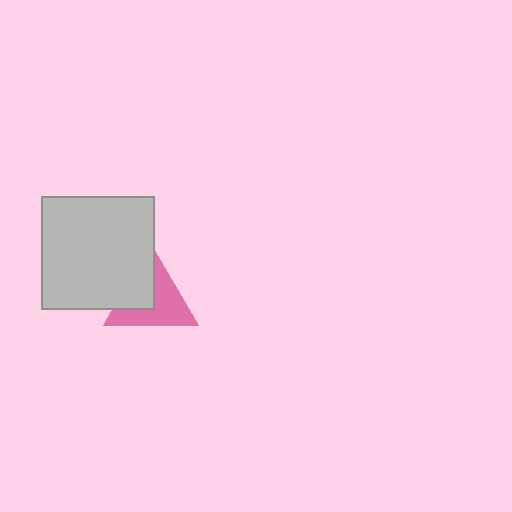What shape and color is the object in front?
The object in front is a light gray square.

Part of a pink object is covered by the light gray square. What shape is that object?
It is a triangle.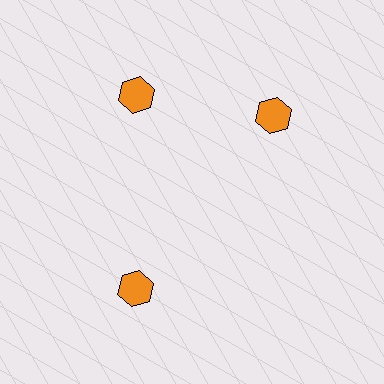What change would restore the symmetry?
The symmetry would be restored by rotating it back into even spacing with its neighbors so that all 3 hexagons sit at equal angles and equal distance from the center.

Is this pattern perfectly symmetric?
No. The 3 orange hexagons are arranged in a ring, but one element near the 3 o'clock position is rotated out of alignment along the ring, breaking the 3-fold rotational symmetry.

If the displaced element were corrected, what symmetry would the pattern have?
It would have 3-fold rotational symmetry — the pattern would map onto itself every 120 degrees.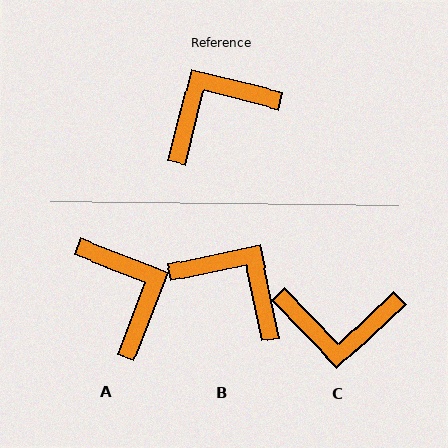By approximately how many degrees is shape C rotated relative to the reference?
Approximately 148 degrees counter-clockwise.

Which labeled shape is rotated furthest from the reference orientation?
C, about 148 degrees away.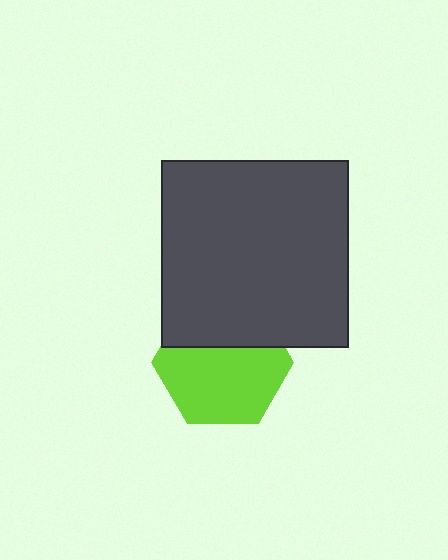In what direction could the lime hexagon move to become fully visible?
The lime hexagon could move down. That would shift it out from behind the dark gray square entirely.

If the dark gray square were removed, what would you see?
You would see the complete lime hexagon.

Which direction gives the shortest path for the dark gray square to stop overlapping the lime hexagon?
Moving up gives the shortest separation.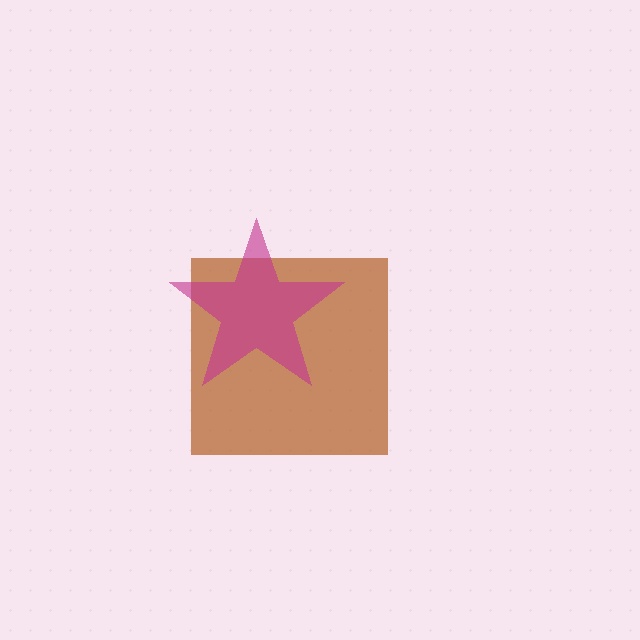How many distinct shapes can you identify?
There are 2 distinct shapes: a brown square, a magenta star.